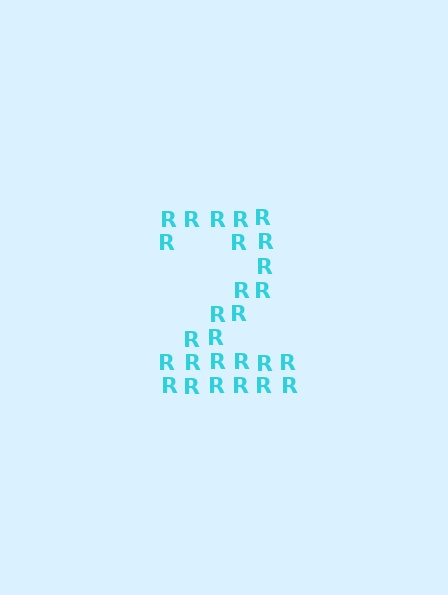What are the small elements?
The small elements are letter R's.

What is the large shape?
The large shape is the digit 2.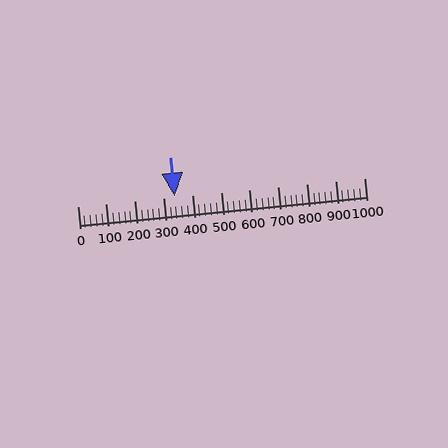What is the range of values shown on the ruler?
The ruler shows values from 0 to 1000.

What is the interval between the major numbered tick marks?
The major tick marks are spaced 100 units apart.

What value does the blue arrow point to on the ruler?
The blue arrow points to approximately 340.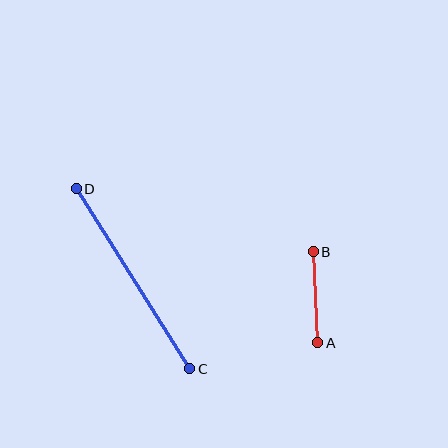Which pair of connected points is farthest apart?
Points C and D are farthest apart.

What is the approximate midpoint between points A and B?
The midpoint is at approximately (315, 297) pixels.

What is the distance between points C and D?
The distance is approximately 213 pixels.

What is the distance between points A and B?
The distance is approximately 91 pixels.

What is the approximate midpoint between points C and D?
The midpoint is at approximately (133, 279) pixels.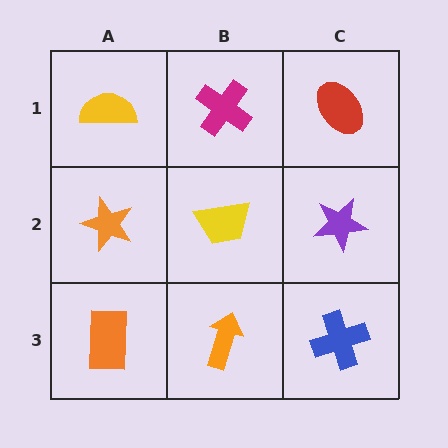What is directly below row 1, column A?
An orange star.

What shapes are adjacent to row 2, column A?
A yellow semicircle (row 1, column A), an orange rectangle (row 3, column A), a yellow trapezoid (row 2, column B).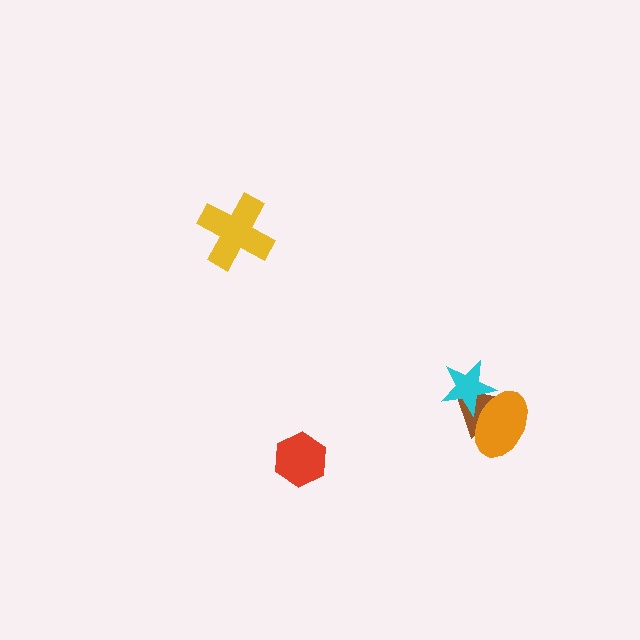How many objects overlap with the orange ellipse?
2 objects overlap with the orange ellipse.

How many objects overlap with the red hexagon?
0 objects overlap with the red hexagon.